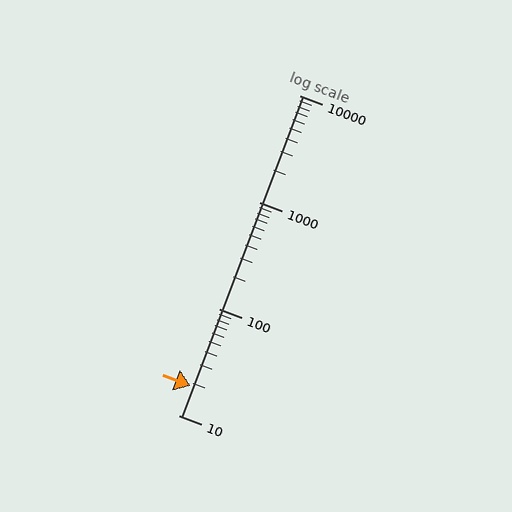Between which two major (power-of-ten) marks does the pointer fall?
The pointer is between 10 and 100.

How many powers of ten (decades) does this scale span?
The scale spans 3 decades, from 10 to 10000.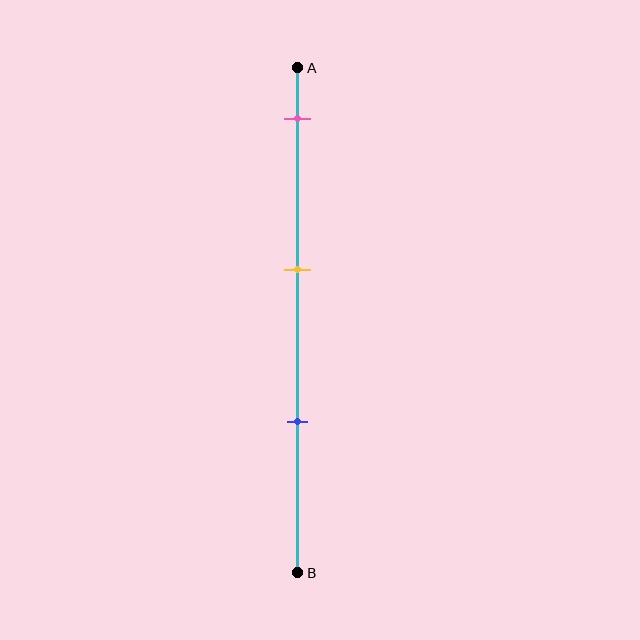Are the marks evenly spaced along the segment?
Yes, the marks are approximately evenly spaced.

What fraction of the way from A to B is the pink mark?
The pink mark is approximately 10% (0.1) of the way from A to B.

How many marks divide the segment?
There are 3 marks dividing the segment.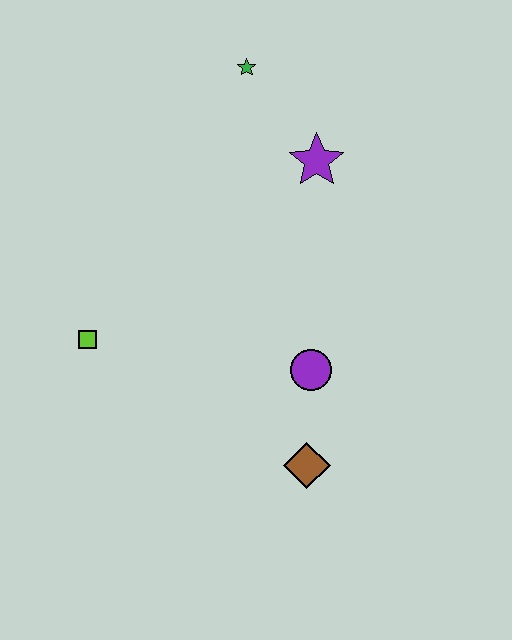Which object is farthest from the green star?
The brown diamond is farthest from the green star.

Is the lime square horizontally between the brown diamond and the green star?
No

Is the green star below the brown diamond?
No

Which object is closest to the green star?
The purple star is closest to the green star.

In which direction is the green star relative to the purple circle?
The green star is above the purple circle.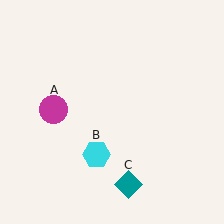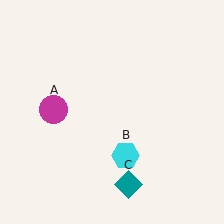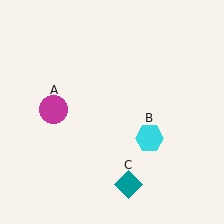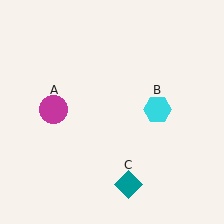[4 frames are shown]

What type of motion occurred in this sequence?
The cyan hexagon (object B) rotated counterclockwise around the center of the scene.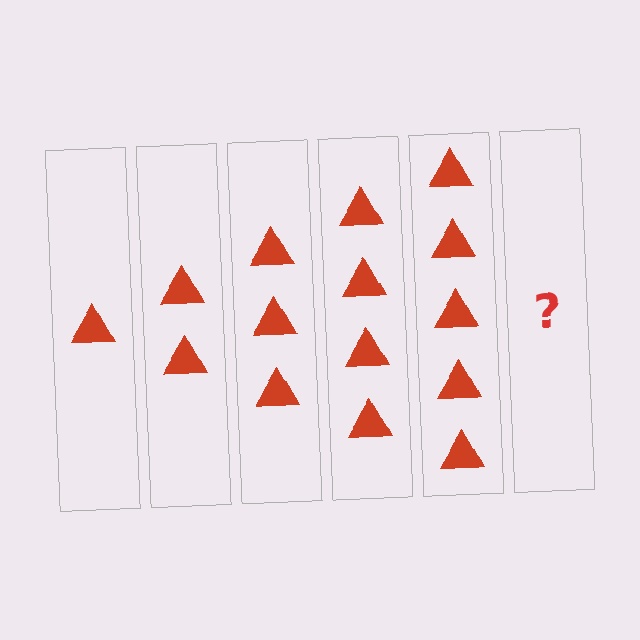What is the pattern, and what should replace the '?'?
The pattern is that each step adds one more triangle. The '?' should be 6 triangles.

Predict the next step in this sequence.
The next step is 6 triangles.